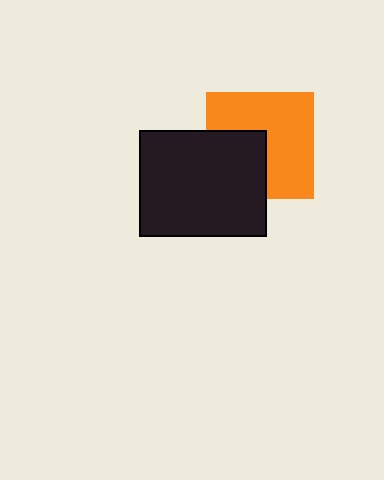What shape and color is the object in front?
The object in front is a black rectangle.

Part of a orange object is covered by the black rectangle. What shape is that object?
It is a square.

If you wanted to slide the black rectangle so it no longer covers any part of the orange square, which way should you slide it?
Slide it toward the lower-left — that is the most direct way to separate the two shapes.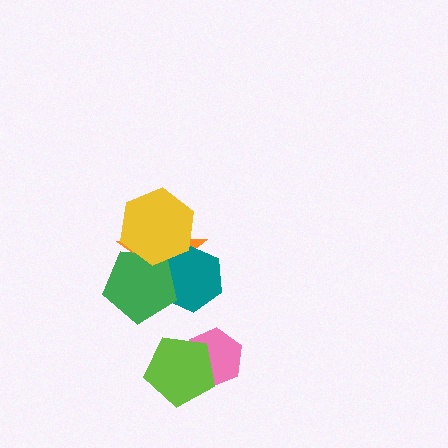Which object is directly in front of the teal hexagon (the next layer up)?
The green pentagon is directly in front of the teal hexagon.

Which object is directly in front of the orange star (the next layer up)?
The teal hexagon is directly in front of the orange star.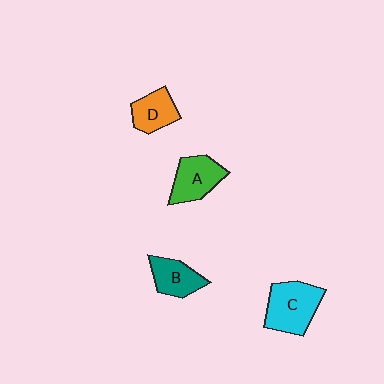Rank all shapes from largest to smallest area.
From largest to smallest: C (cyan), A (green), B (teal), D (orange).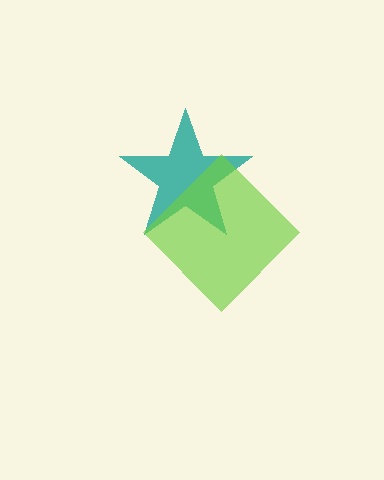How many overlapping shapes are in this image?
There are 2 overlapping shapes in the image.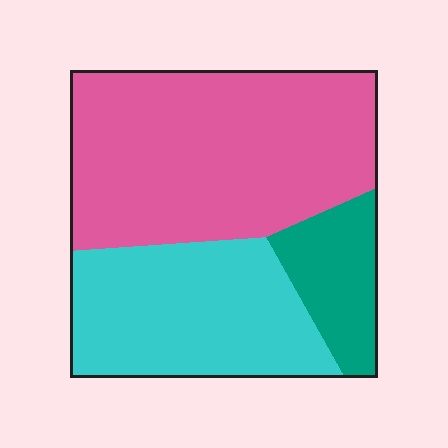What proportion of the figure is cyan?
Cyan covers about 35% of the figure.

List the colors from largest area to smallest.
From largest to smallest: pink, cyan, teal.